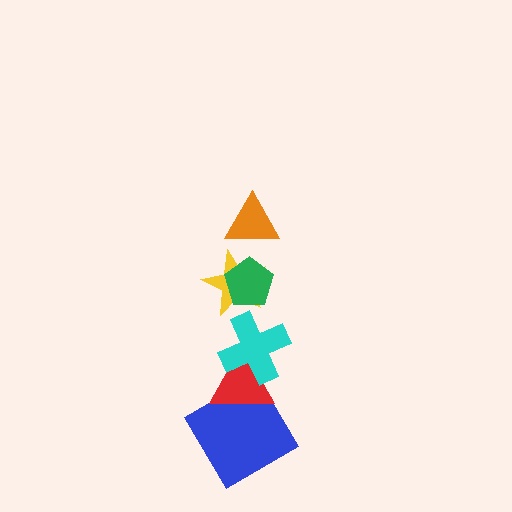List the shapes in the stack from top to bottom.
From top to bottom: the orange triangle, the green pentagon, the yellow star, the cyan cross, the red triangle, the blue diamond.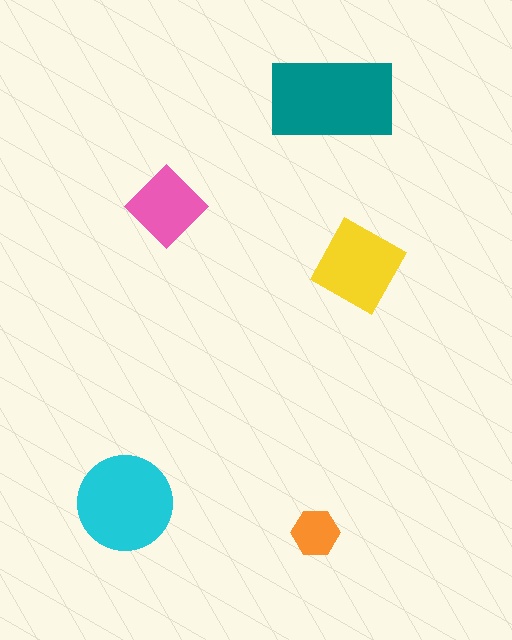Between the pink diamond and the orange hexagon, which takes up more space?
The pink diamond.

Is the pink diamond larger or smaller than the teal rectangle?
Smaller.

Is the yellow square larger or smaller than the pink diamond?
Larger.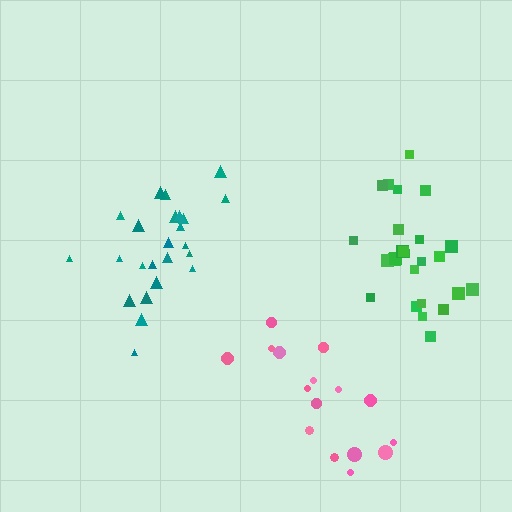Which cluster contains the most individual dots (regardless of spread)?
Green (26).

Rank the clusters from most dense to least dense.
green, teal, pink.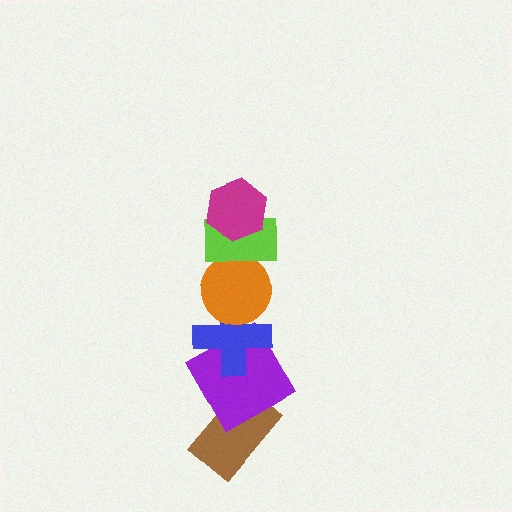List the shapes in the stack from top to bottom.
From top to bottom: the magenta hexagon, the lime rectangle, the orange circle, the blue cross, the purple square, the brown rectangle.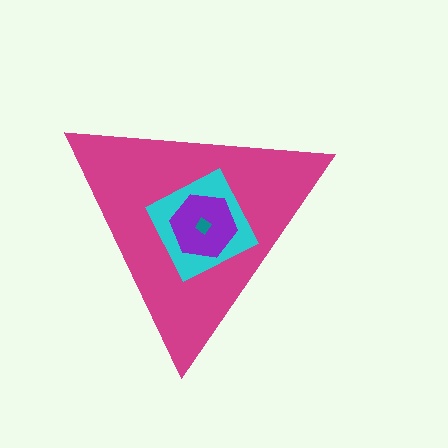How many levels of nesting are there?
4.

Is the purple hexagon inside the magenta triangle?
Yes.